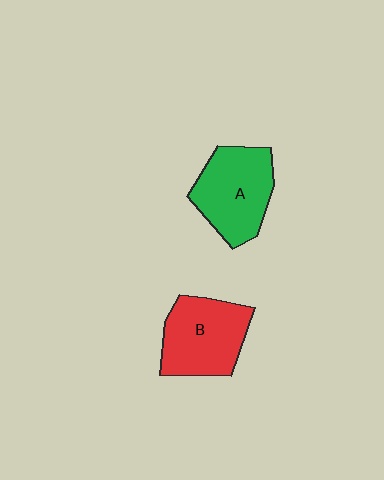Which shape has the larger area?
Shape A (green).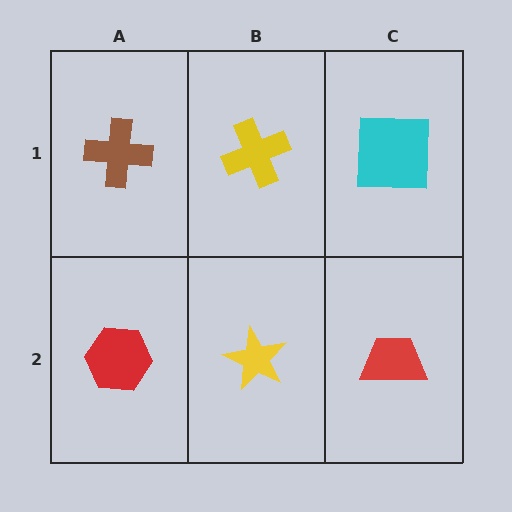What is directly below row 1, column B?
A yellow star.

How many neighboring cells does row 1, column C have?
2.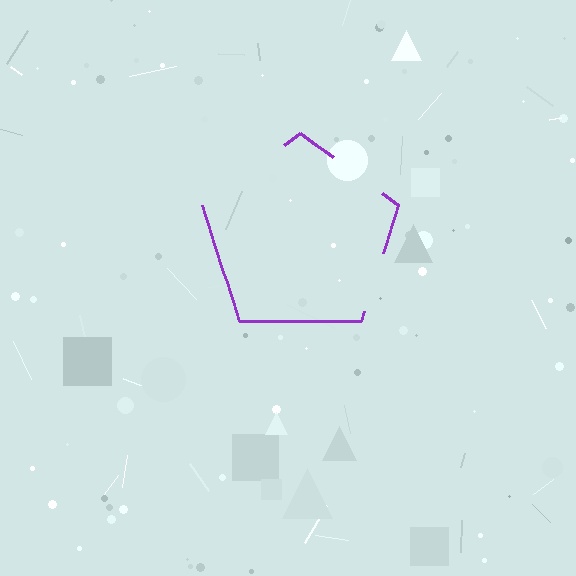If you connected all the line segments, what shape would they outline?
They would outline a pentagon.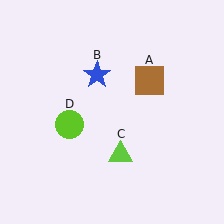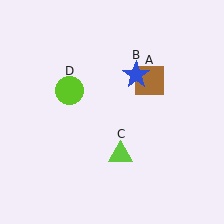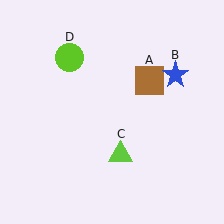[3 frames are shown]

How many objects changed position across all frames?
2 objects changed position: blue star (object B), lime circle (object D).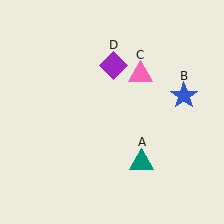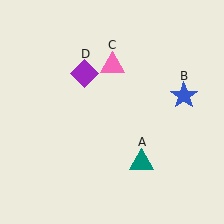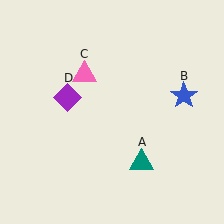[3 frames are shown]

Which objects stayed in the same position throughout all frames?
Teal triangle (object A) and blue star (object B) remained stationary.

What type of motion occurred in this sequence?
The pink triangle (object C), purple diamond (object D) rotated counterclockwise around the center of the scene.